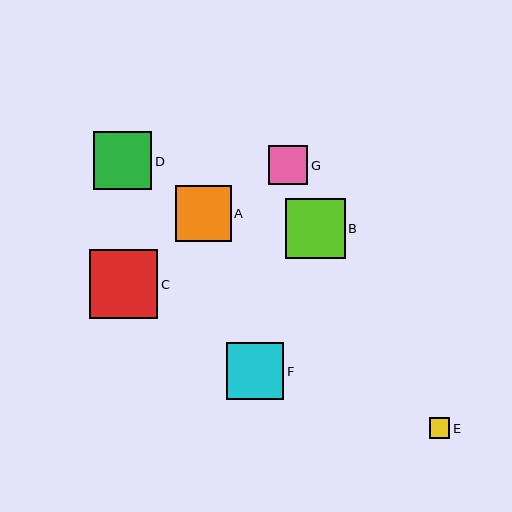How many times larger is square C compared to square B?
Square C is approximately 1.2 times the size of square B.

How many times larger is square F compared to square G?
Square F is approximately 1.4 times the size of square G.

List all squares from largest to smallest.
From largest to smallest: C, B, D, F, A, G, E.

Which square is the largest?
Square C is the largest with a size of approximately 69 pixels.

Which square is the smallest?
Square E is the smallest with a size of approximately 21 pixels.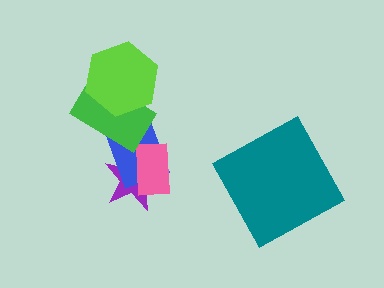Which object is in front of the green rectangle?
The lime hexagon is in front of the green rectangle.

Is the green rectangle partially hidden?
Yes, it is partially covered by another shape.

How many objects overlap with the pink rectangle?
2 objects overlap with the pink rectangle.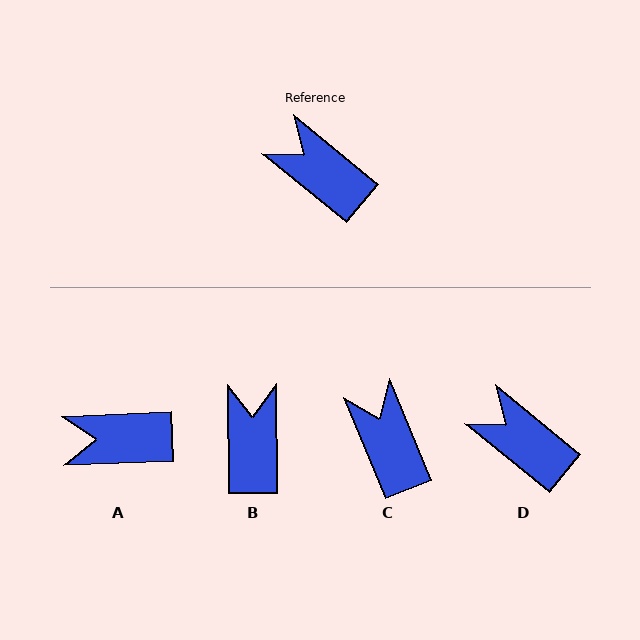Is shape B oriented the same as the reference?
No, it is off by about 50 degrees.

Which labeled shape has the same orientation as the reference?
D.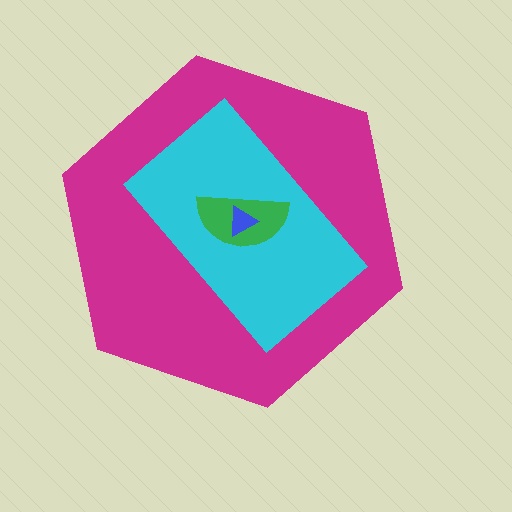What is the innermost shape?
The blue triangle.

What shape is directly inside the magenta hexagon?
The cyan rectangle.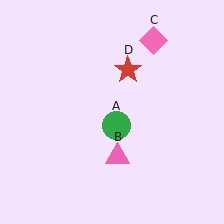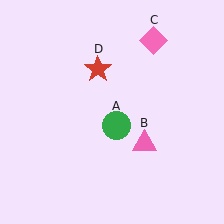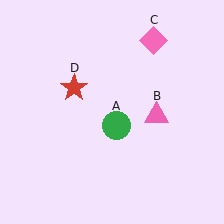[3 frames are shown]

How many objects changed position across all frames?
2 objects changed position: pink triangle (object B), red star (object D).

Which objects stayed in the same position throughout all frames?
Green circle (object A) and pink diamond (object C) remained stationary.